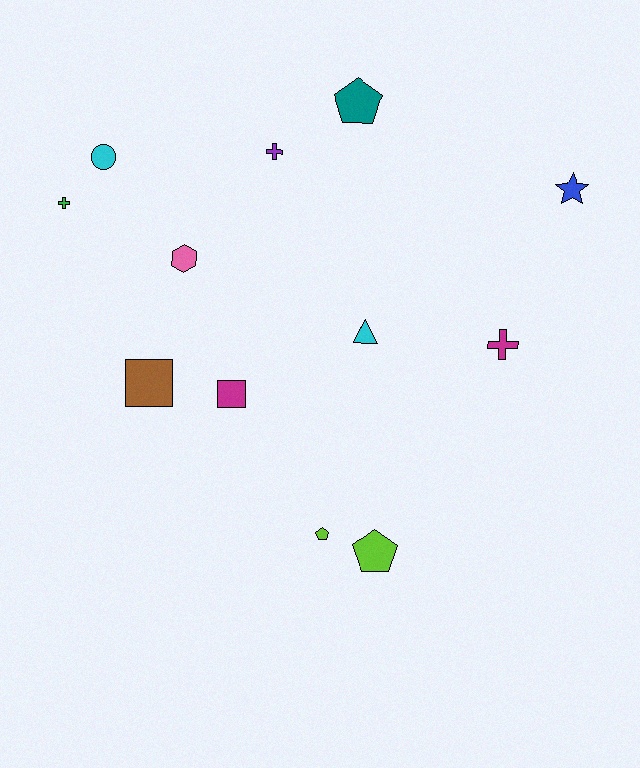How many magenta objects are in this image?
There are 2 magenta objects.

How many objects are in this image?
There are 12 objects.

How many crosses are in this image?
There are 3 crosses.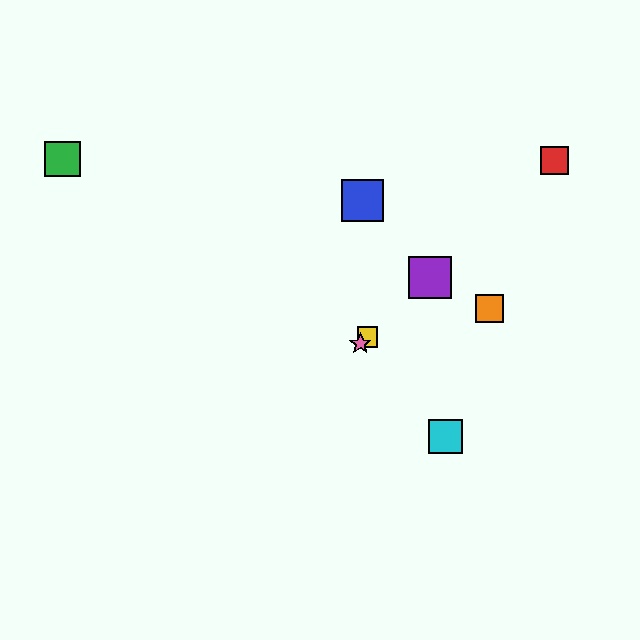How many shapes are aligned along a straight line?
4 shapes (the red square, the yellow square, the purple square, the pink star) are aligned along a straight line.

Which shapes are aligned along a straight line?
The red square, the yellow square, the purple square, the pink star are aligned along a straight line.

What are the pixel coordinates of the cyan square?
The cyan square is at (446, 436).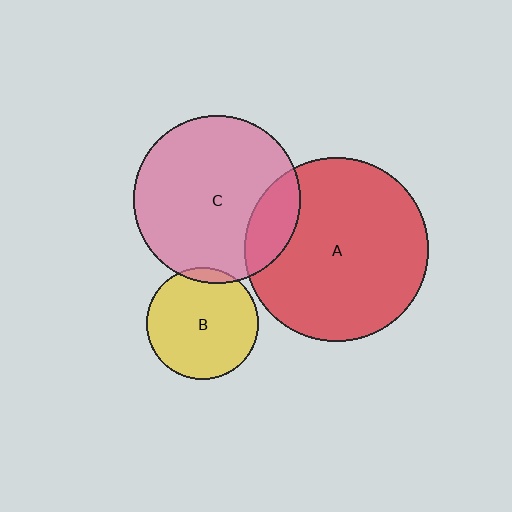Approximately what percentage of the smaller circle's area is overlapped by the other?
Approximately 15%.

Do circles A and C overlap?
Yes.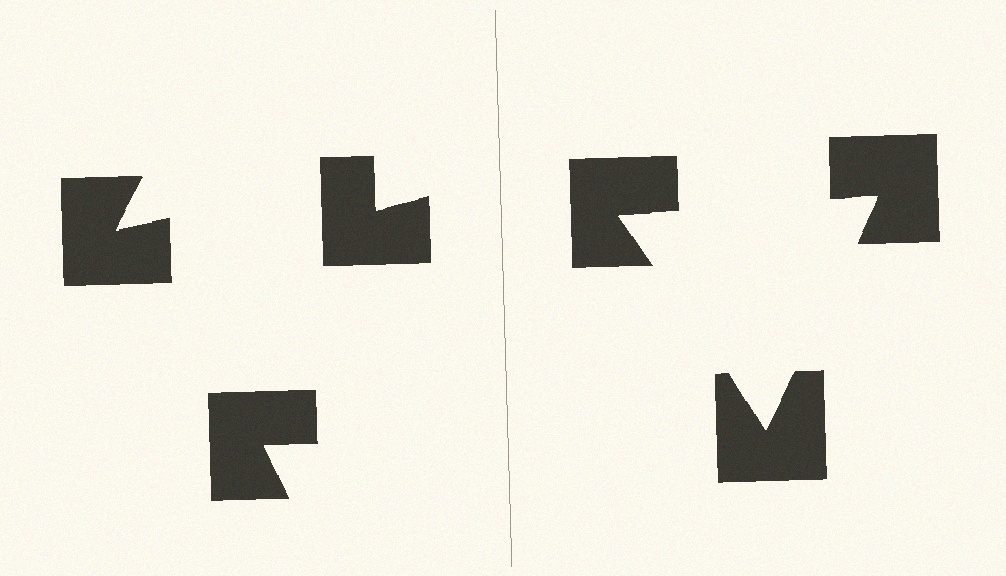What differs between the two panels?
The notched squares are positioned identically on both sides; only the wedge orientations differ. On the right they align to a triangle; on the left they are misaligned.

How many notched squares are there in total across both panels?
6 — 3 on each side.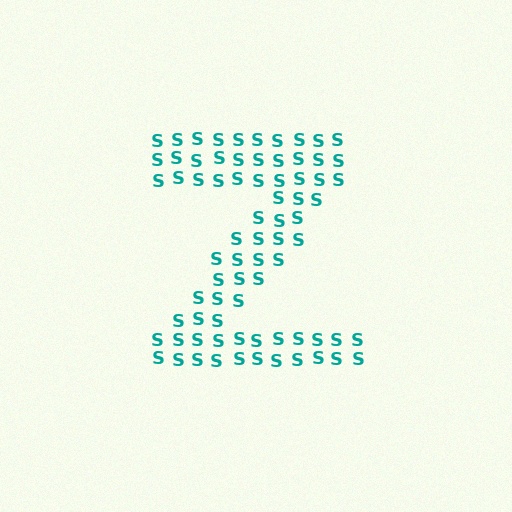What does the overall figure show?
The overall figure shows the letter Z.